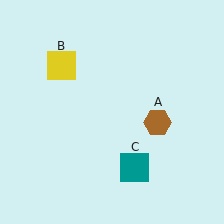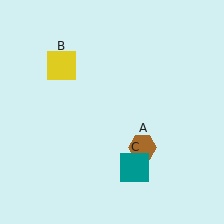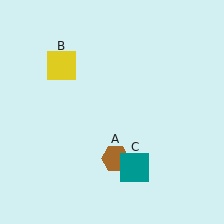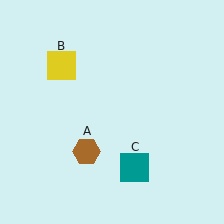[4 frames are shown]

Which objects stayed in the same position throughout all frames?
Yellow square (object B) and teal square (object C) remained stationary.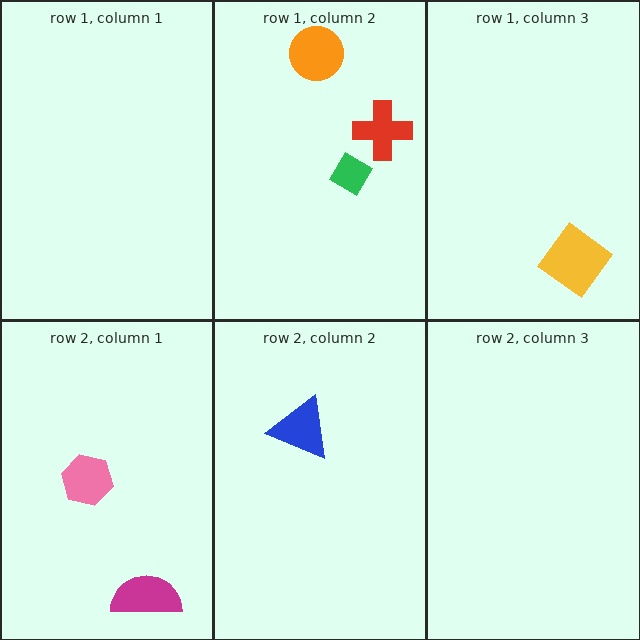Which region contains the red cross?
The row 1, column 2 region.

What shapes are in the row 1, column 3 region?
The yellow diamond.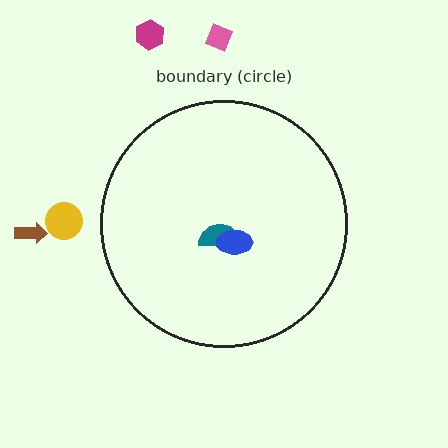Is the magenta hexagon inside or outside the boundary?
Outside.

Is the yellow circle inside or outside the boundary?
Outside.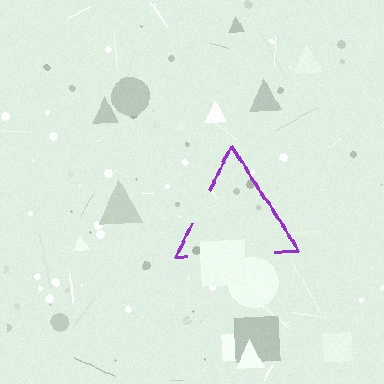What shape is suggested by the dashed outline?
The dashed outline suggests a triangle.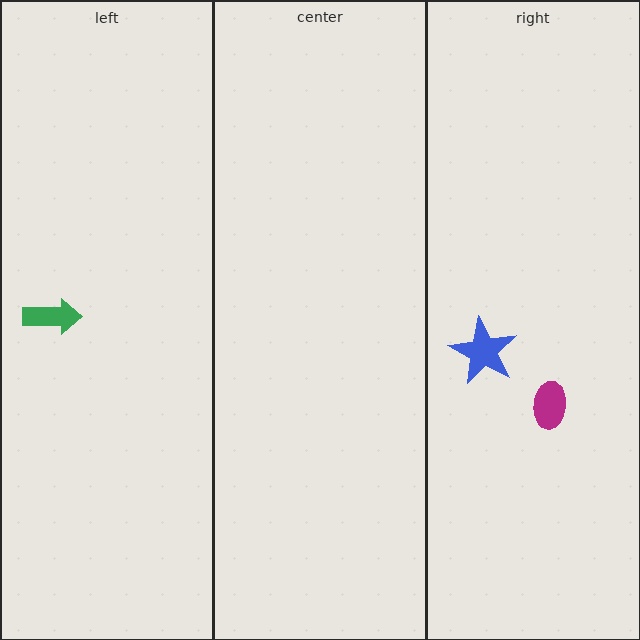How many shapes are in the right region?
2.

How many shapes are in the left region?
1.